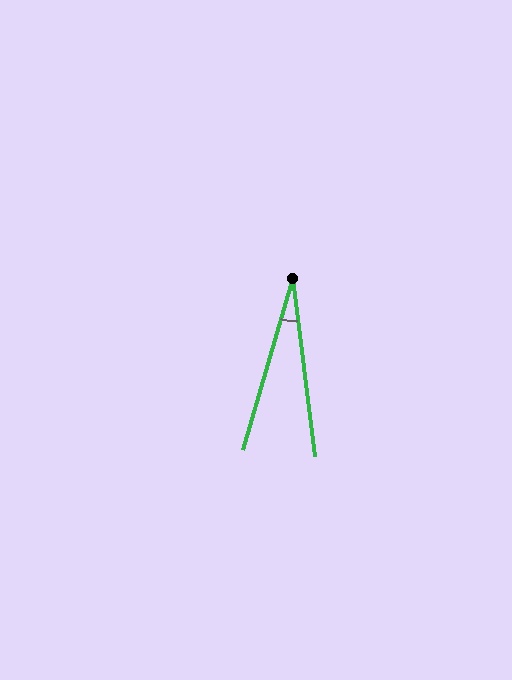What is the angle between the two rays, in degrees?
Approximately 23 degrees.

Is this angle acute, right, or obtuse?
It is acute.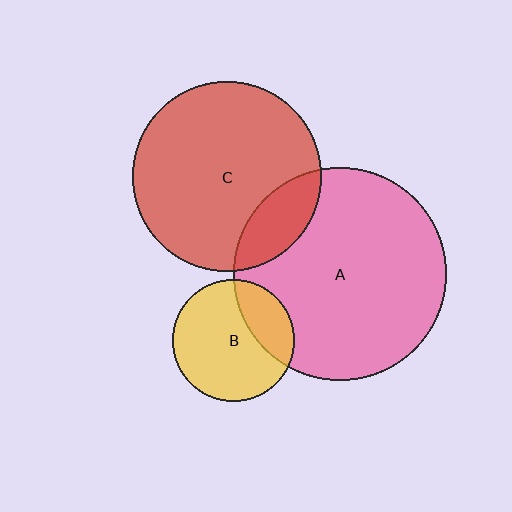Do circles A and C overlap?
Yes.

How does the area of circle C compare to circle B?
Approximately 2.4 times.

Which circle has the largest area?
Circle A (pink).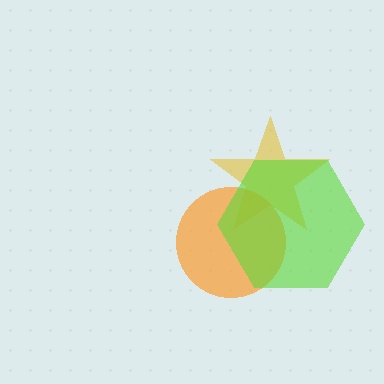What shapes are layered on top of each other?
The layered shapes are: a yellow star, an orange circle, a lime hexagon.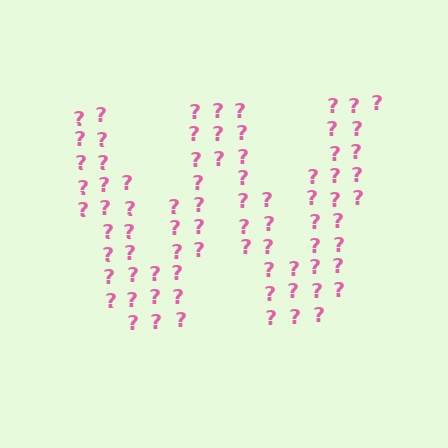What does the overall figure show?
The overall figure shows the letter W.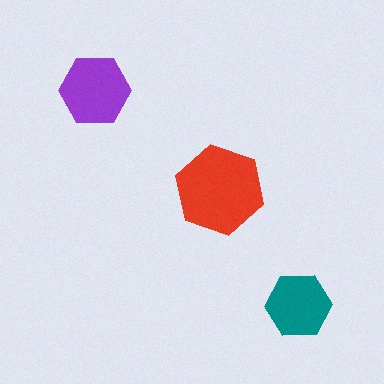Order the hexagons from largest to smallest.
the red one, the purple one, the teal one.